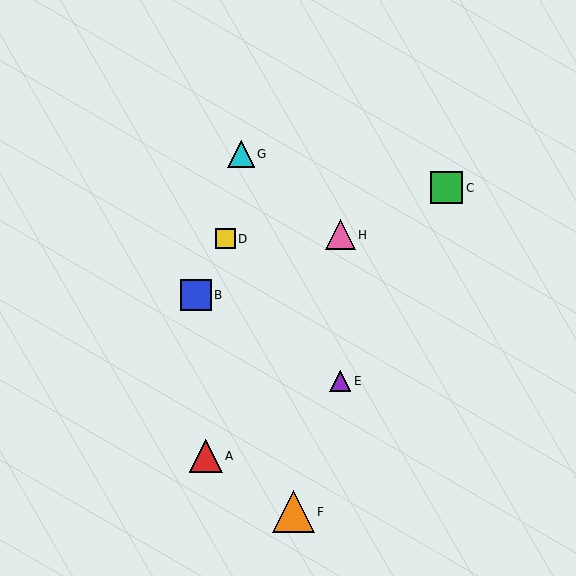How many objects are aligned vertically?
2 objects (E, H) are aligned vertically.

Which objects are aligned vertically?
Objects E, H are aligned vertically.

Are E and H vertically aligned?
Yes, both are at x≈340.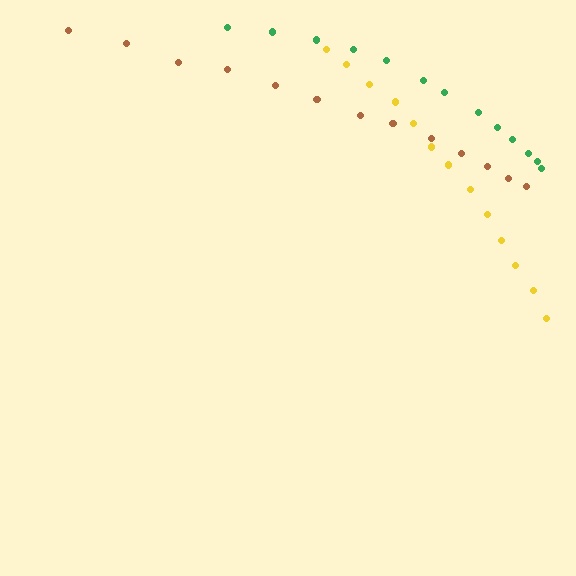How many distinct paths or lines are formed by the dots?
There are 3 distinct paths.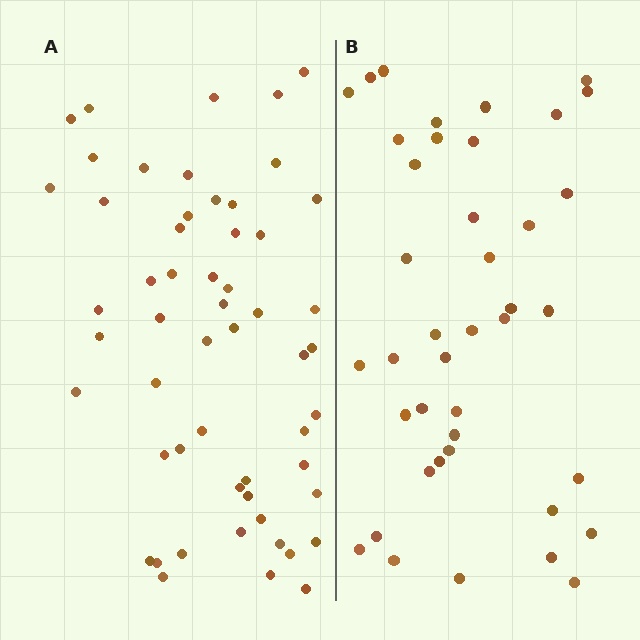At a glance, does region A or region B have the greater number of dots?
Region A (the left region) has more dots.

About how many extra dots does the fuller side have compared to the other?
Region A has approximately 15 more dots than region B.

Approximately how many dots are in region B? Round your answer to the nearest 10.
About 40 dots. (The exact count is 41, which rounds to 40.)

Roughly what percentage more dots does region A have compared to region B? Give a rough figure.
About 35% more.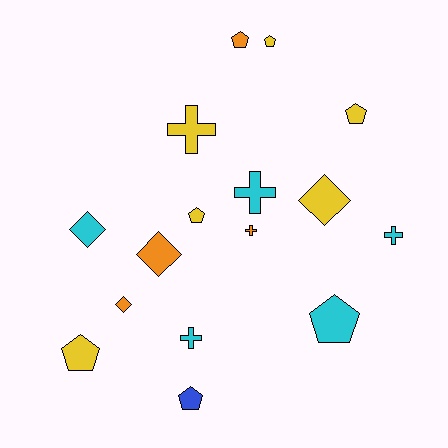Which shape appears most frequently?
Pentagon, with 7 objects.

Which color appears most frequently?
Yellow, with 6 objects.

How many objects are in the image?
There are 16 objects.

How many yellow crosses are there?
There is 1 yellow cross.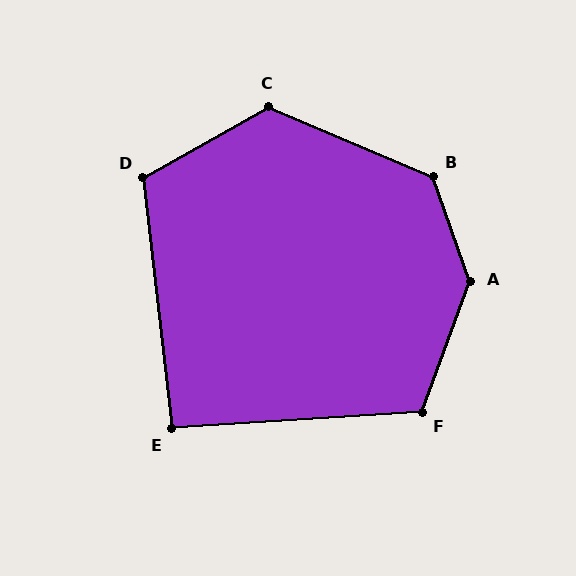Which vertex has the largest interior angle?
A, at approximately 140 degrees.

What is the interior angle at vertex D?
Approximately 113 degrees (obtuse).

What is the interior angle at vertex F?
Approximately 114 degrees (obtuse).